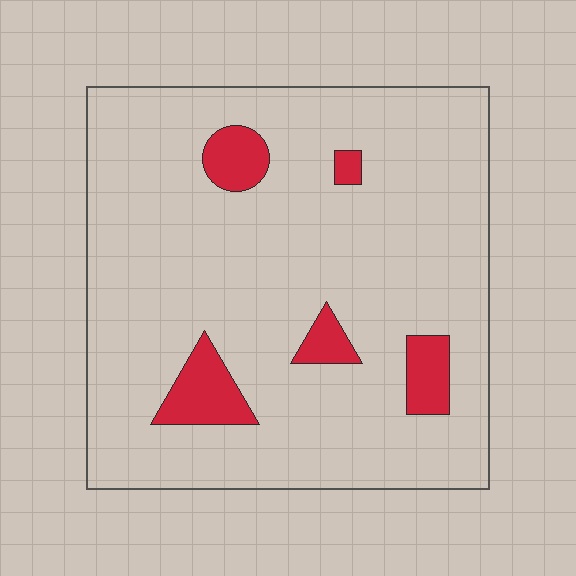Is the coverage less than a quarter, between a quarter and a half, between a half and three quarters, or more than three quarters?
Less than a quarter.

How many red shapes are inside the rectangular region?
5.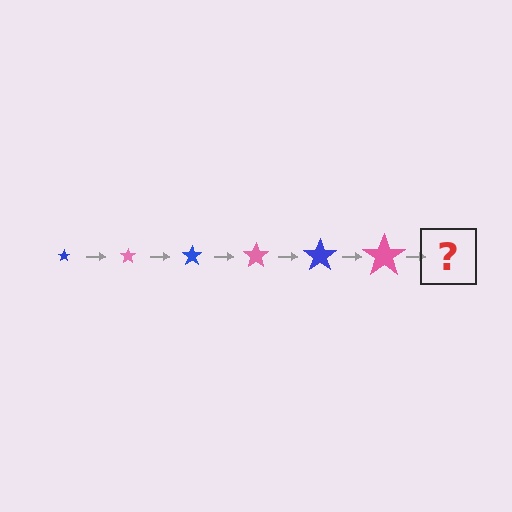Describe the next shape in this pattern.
It should be a blue star, larger than the previous one.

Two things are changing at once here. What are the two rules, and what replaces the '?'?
The two rules are that the star grows larger each step and the color cycles through blue and pink. The '?' should be a blue star, larger than the previous one.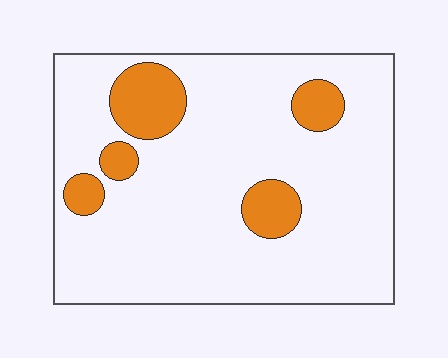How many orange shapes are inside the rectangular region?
5.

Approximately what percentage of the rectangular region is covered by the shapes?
Approximately 15%.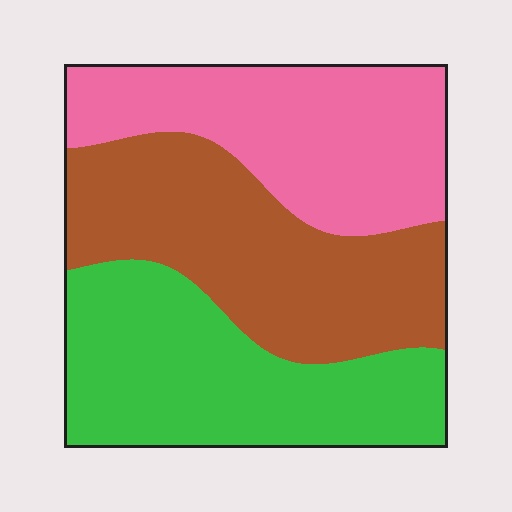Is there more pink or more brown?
Brown.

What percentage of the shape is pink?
Pink covers around 30% of the shape.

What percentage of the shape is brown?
Brown covers 35% of the shape.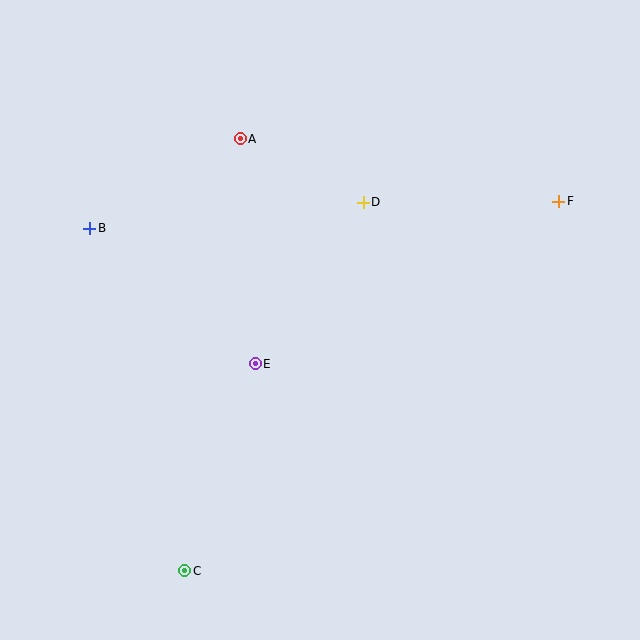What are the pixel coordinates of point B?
Point B is at (90, 228).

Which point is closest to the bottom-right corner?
Point F is closest to the bottom-right corner.